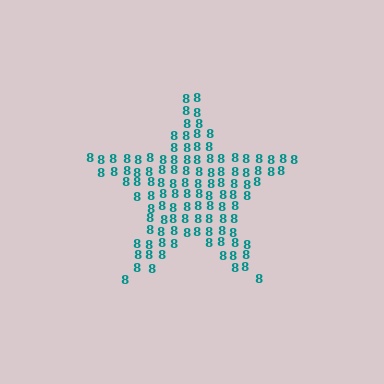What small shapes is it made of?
It is made of small digit 8's.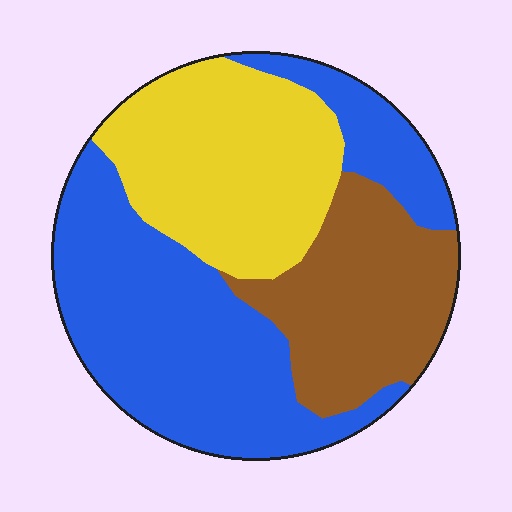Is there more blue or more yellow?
Blue.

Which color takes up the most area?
Blue, at roughly 45%.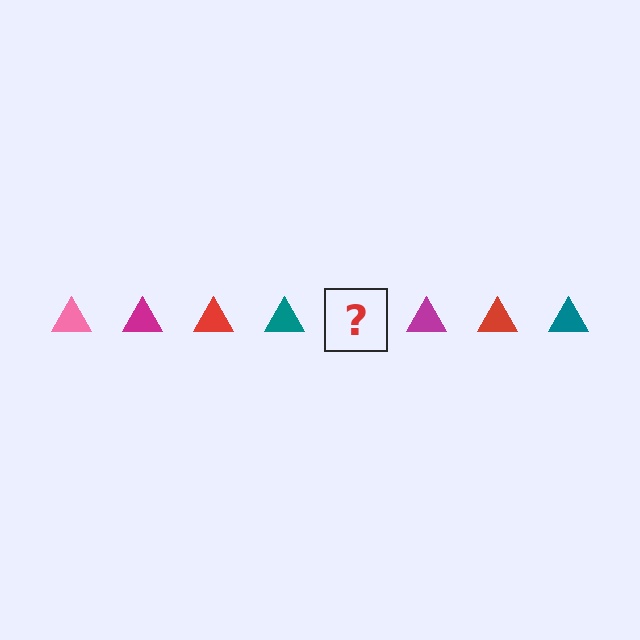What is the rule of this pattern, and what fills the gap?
The rule is that the pattern cycles through pink, magenta, red, teal triangles. The gap should be filled with a pink triangle.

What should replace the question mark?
The question mark should be replaced with a pink triangle.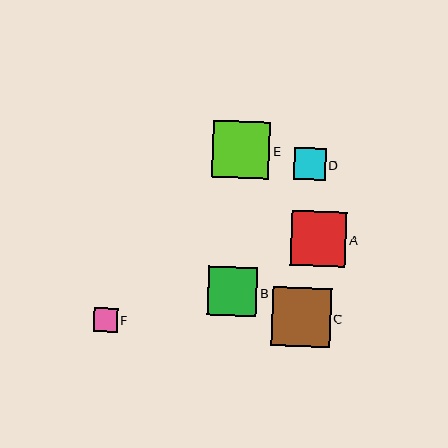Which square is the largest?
Square C is the largest with a size of approximately 59 pixels.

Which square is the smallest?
Square F is the smallest with a size of approximately 24 pixels.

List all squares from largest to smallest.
From largest to smallest: C, E, A, B, D, F.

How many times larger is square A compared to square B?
Square A is approximately 1.1 times the size of square B.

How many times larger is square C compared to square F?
Square C is approximately 2.5 times the size of square F.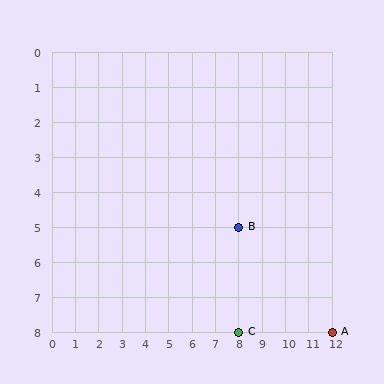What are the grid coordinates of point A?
Point A is at grid coordinates (12, 8).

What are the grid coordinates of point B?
Point B is at grid coordinates (8, 5).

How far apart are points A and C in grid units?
Points A and C are 4 columns apart.